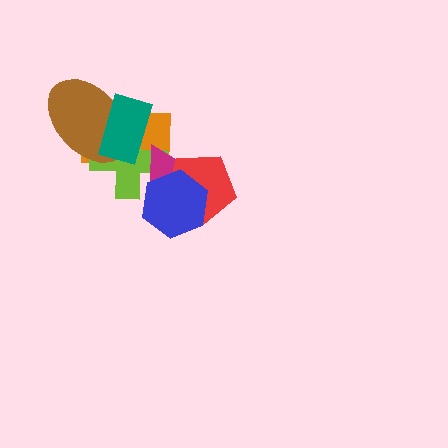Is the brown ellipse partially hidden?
Yes, it is partially covered by another shape.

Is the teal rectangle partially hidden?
No, no other shape covers it.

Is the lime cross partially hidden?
Yes, it is partially covered by another shape.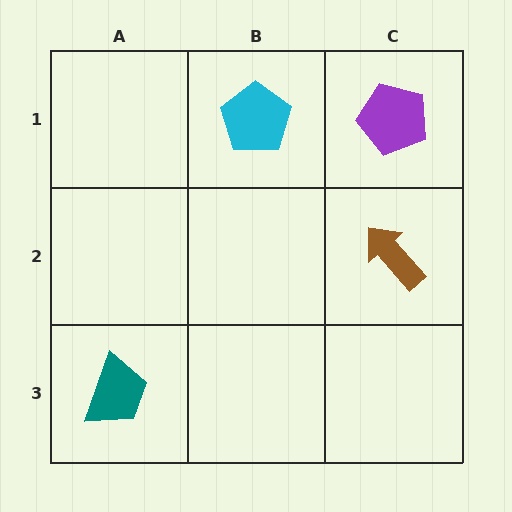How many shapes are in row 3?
1 shape.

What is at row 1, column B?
A cyan pentagon.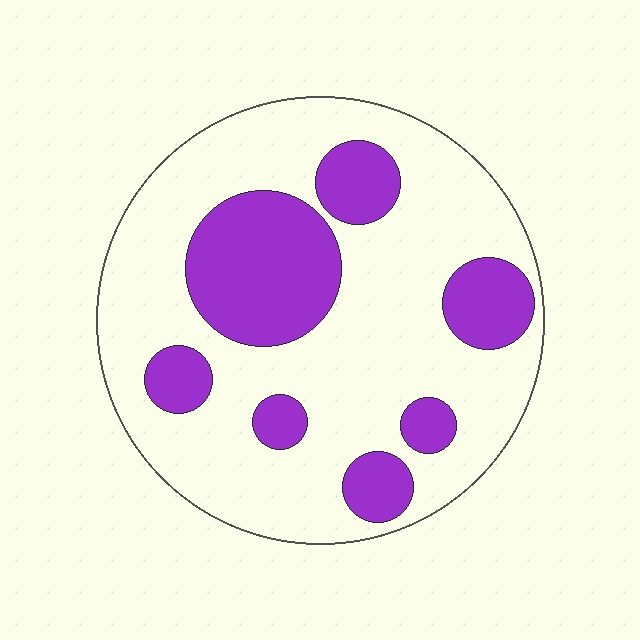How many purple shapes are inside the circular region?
7.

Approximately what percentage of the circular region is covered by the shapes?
Approximately 30%.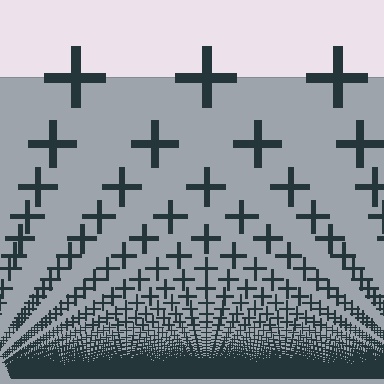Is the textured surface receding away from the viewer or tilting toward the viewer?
The surface appears to tilt toward the viewer. Texture elements get larger and sparser toward the top.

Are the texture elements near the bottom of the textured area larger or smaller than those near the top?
Smaller. The gradient is inverted — elements near the bottom are smaller and denser.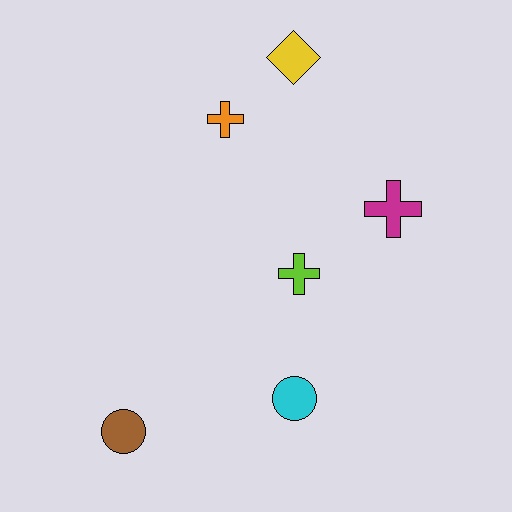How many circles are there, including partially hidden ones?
There are 2 circles.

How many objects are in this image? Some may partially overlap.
There are 6 objects.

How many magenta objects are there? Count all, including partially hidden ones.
There is 1 magenta object.